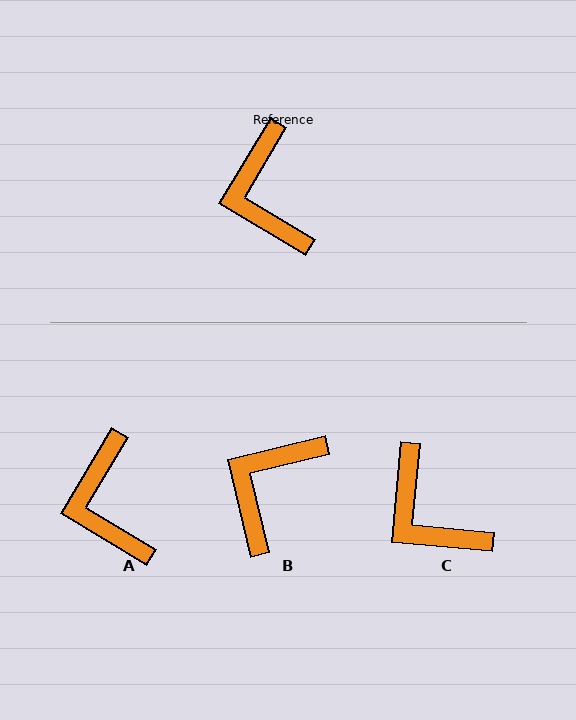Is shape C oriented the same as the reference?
No, it is off by about 26 degrees.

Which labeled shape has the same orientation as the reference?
A.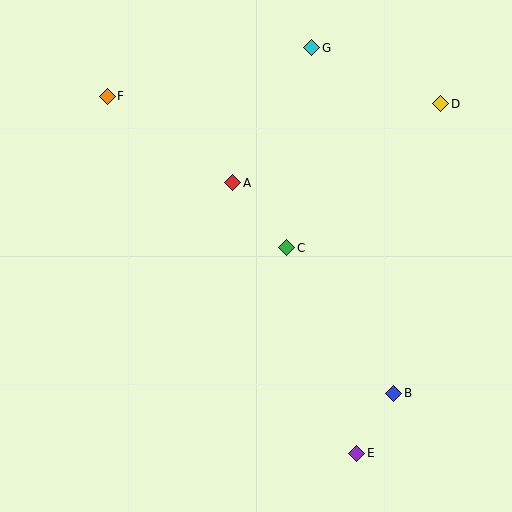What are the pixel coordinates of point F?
Point F is at (107, 96).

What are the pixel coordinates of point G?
Point G is at (312, 48).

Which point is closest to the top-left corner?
Point F is closest to the top-left corner.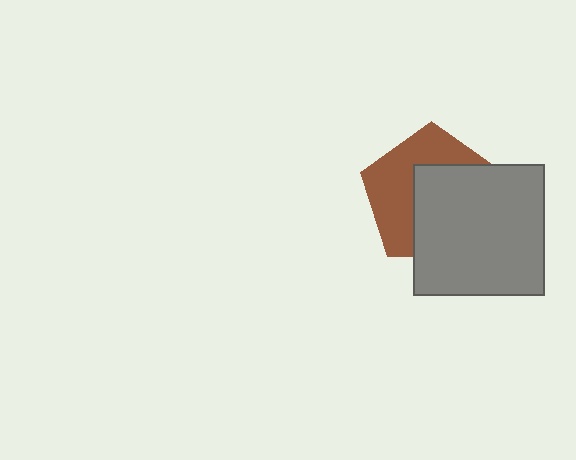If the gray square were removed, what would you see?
You would see the complete brown pentagon.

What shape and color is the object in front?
The object in front is a gray square.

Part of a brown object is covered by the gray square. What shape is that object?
It is a pentagon.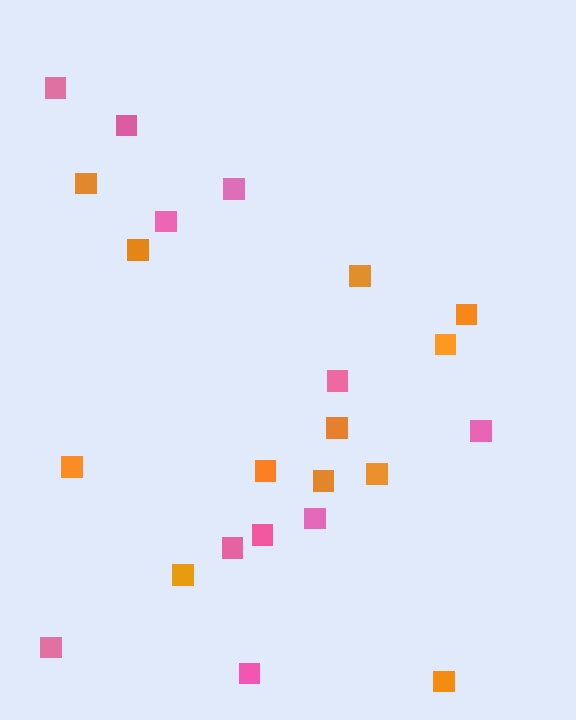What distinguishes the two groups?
There are 2 groups: one group of pink squares (11) and one group of orange squares (12).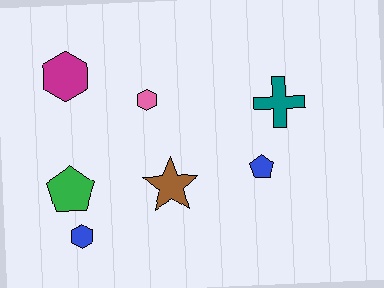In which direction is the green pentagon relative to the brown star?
The green pentagon is to the left of the brown star.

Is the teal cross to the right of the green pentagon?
Yes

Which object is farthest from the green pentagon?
The teal cross is farthest from the green pentagon.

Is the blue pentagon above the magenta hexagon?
No